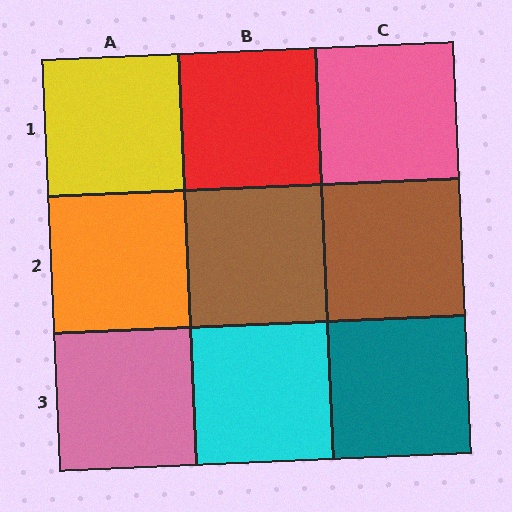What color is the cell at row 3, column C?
Teal.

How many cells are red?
1 cell is red.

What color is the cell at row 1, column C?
Pink.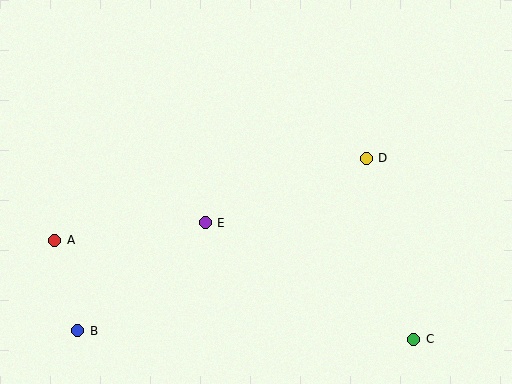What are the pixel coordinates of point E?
Point E is at (205, 223).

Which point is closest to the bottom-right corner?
Point C is closest to the bottom-right corner.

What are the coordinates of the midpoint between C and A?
The midpoint between C and A is at (234, 290).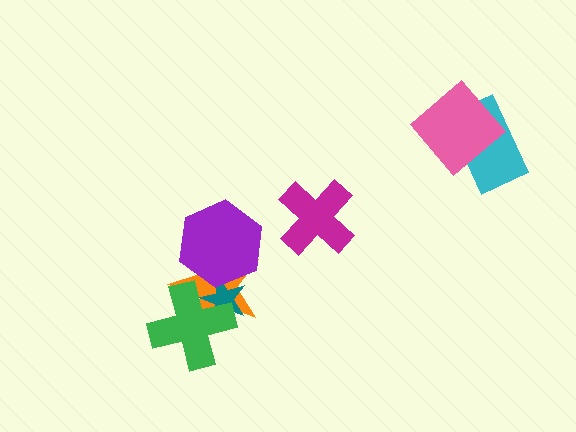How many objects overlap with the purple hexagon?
2 objects overlap with the purple hexagon.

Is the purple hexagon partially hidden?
No, no other shape covers it.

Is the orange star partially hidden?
Yes, it is partially covered by another shape.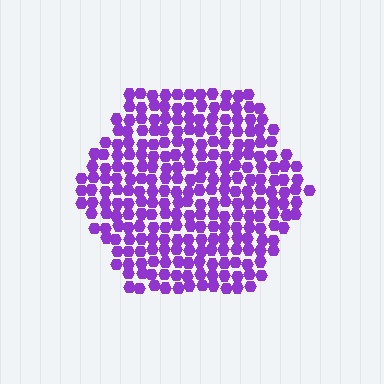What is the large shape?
The large shape is a hexagon.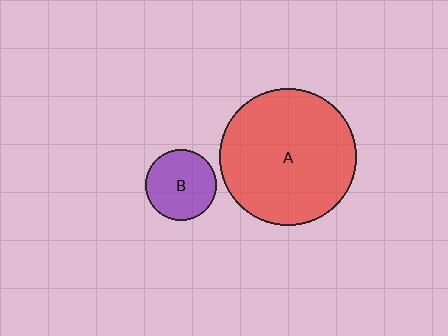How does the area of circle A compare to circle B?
Approximately 3.7 times.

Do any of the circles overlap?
No, none of the circles overlap.